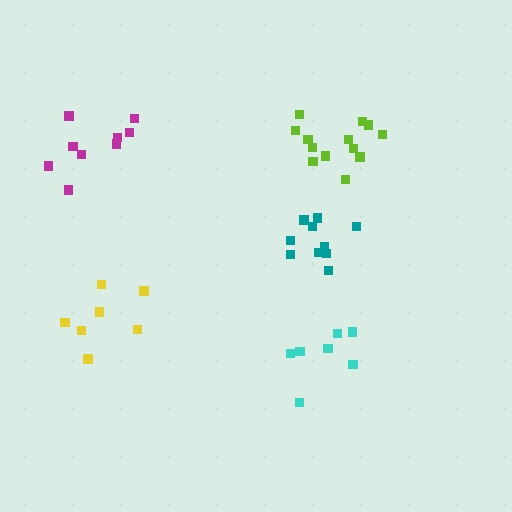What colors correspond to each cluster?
The clusters are colored: teal, yellow, cyan, magenta, lime.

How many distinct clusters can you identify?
There are 5 distinct clusters.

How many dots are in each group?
Group 1: 10 dots, Group 2: 7 dots, Group 3: 7 dots, Group 4: 9 dots, Group 5: 13 dots (46 total).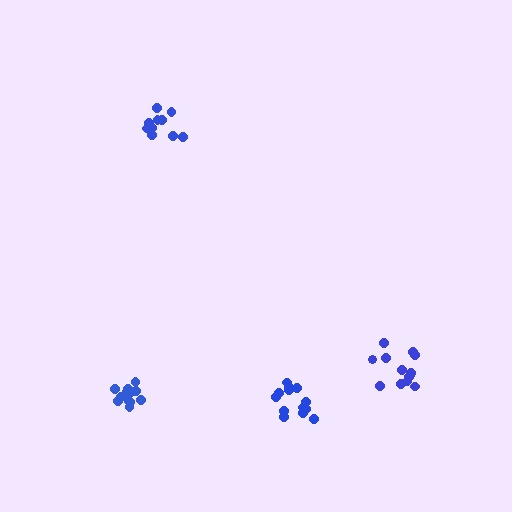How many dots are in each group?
Group 1: 12 dots, Group 2: 13 dots, Group 3: 10 dots, Group 4: 13 dots (48 total).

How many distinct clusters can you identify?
There are 4 distinct clusters.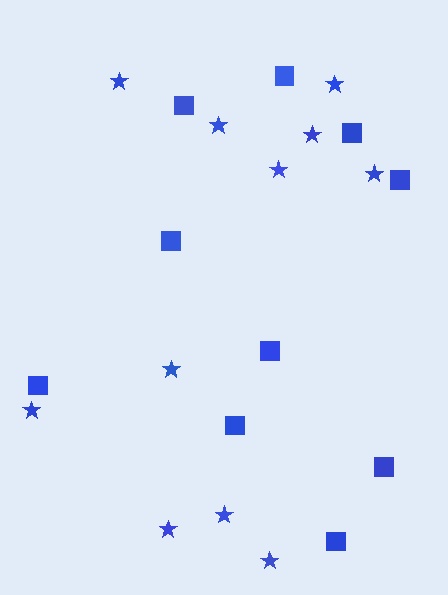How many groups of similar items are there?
There are 2 groups: one group of squares (10) and one group of stars (11).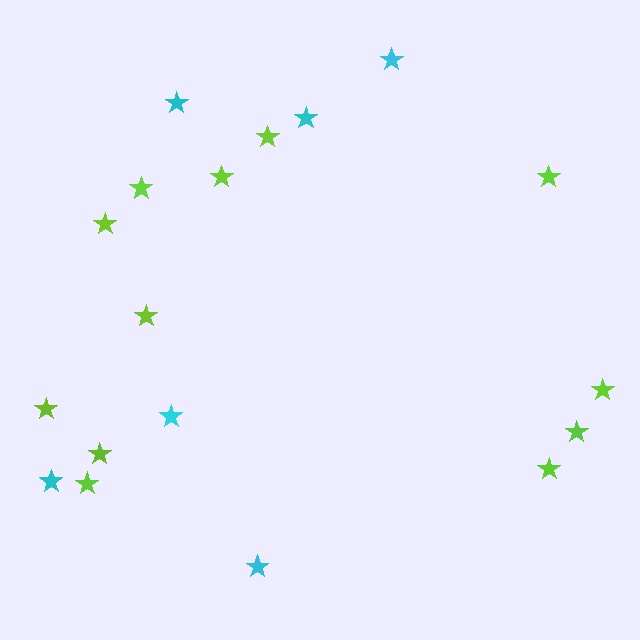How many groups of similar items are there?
There are 2 groups: one group of lime stars (12) and one group of cyan stars (6).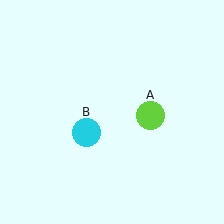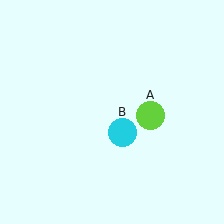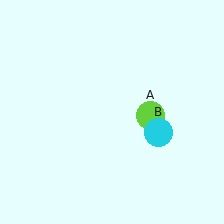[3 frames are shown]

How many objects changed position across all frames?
1 object changed position: cyan circle (object B).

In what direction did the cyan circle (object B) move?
The cyan circle (object B) moved right.